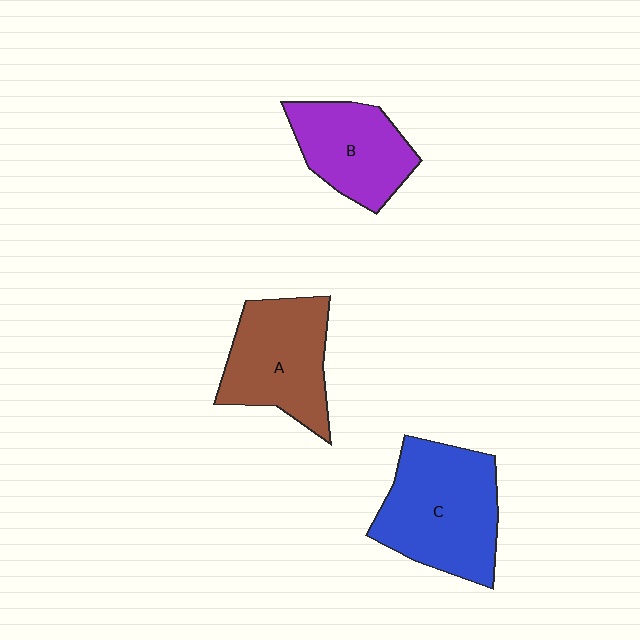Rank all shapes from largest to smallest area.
From largest to smallest: C (blue), A (brown), B (purple).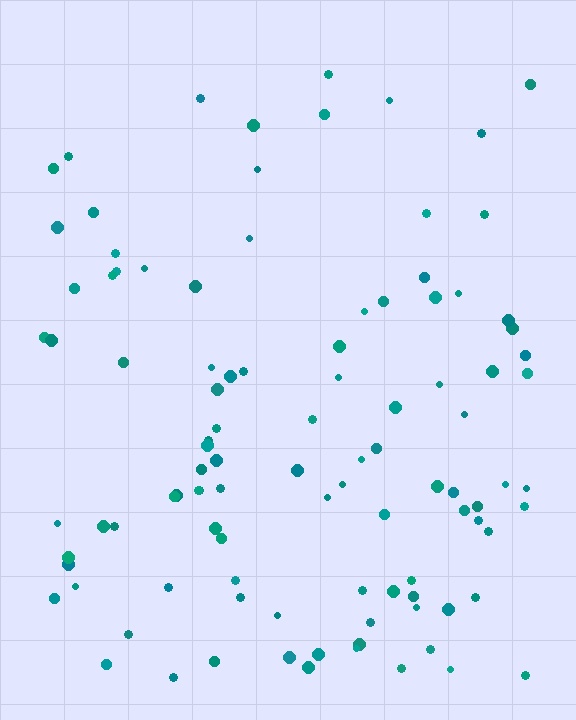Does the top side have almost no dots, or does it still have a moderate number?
Still a moderate number, just noticeably fewer than the bottom.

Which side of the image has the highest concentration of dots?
The bottom.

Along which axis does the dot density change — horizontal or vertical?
Vertical.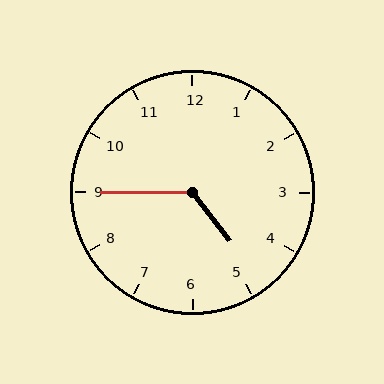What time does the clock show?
4:45.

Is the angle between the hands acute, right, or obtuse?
It is obtuse.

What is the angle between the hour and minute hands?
Approximately 128 degrees.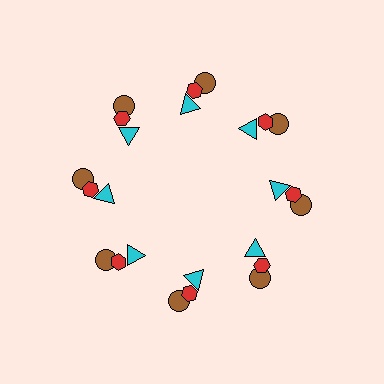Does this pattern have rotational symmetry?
Yes, this pattern has 8-fold rotational symmetry. It looks the same after rotating 45 degrees around the center.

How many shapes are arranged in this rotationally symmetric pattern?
There are 24 shapes, arranged in 8 groups of 3.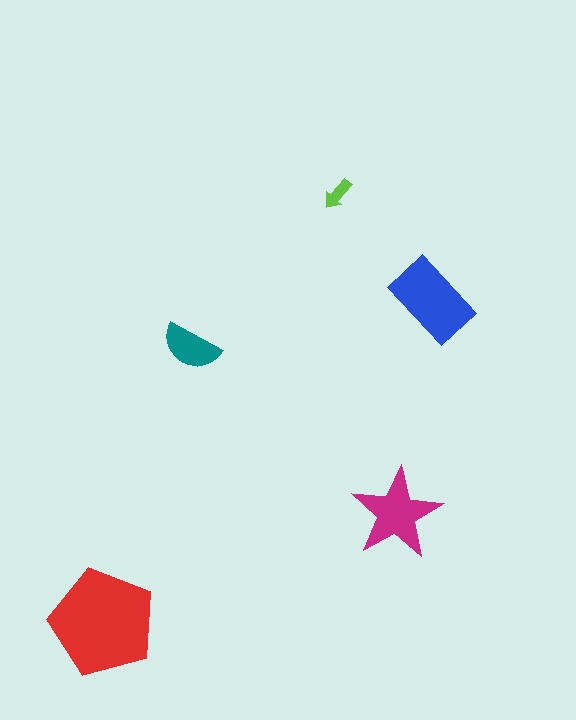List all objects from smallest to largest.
The lime arrow, the teal semicircle, the magenta star, the blue rectangle, the red pentagon.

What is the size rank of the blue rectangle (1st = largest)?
2nd.